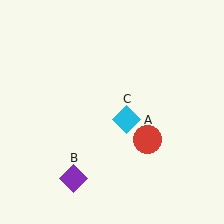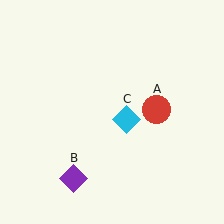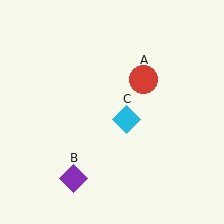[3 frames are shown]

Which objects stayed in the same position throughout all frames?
Purple diamond (object B) and cyan diamond (object C) remained stationary.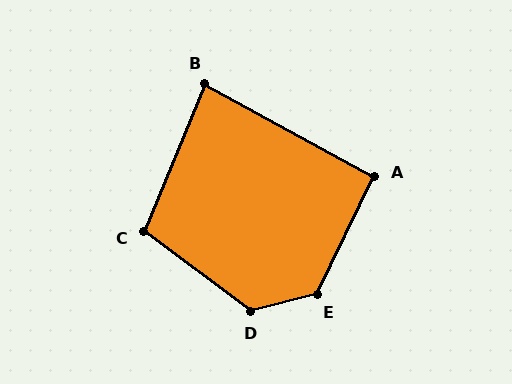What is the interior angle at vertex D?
Approximately 129 degrees (obtuse).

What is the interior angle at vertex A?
Approximately 93 degrees (approximately right).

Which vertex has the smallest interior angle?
B, at approximately 84 degrees.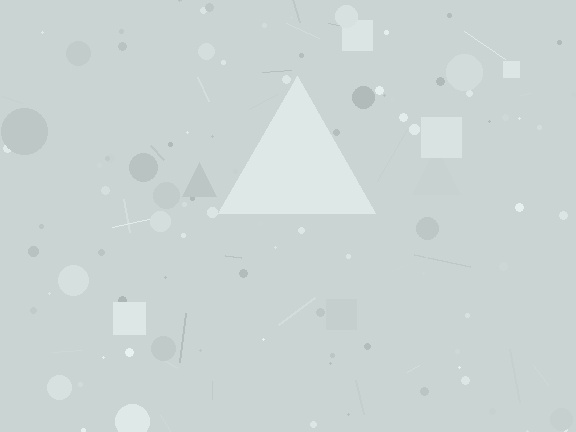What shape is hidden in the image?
A triangle is hidden in the image.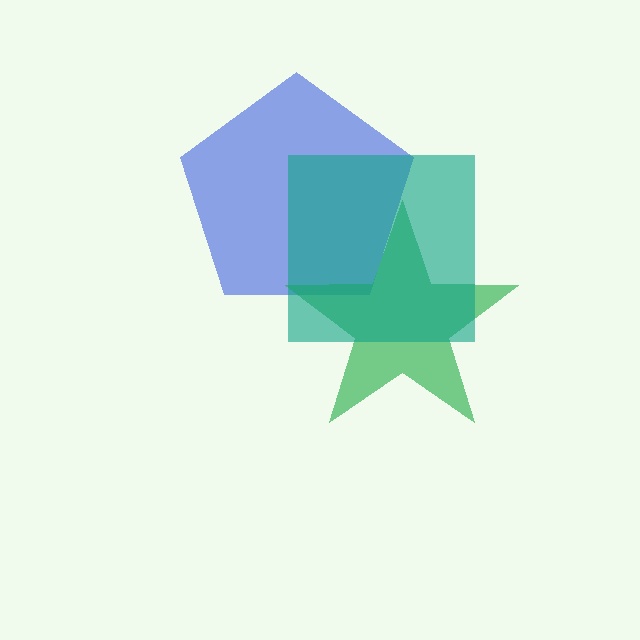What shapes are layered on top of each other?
The layered shapes are: a blue pentagon, a green star, a teal square.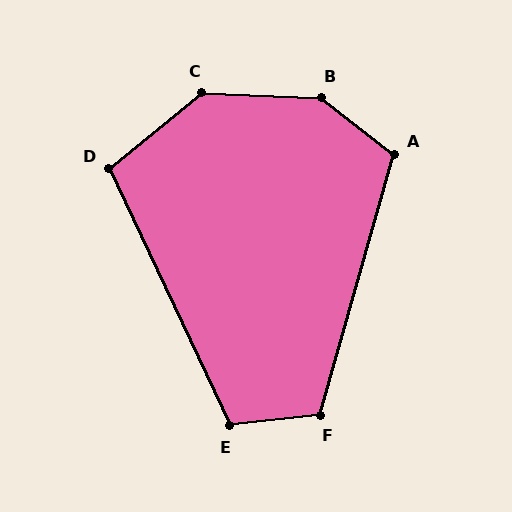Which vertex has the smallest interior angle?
D, at approximately 104 degrees.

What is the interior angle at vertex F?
Approximately 113 degrees (obtuse).